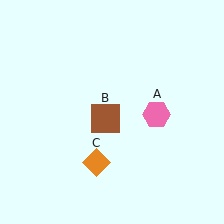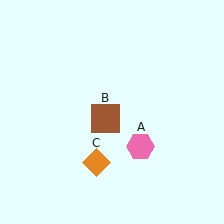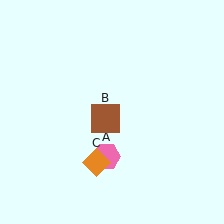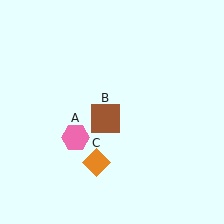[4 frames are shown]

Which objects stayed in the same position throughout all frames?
Brown square (object B) and orange diamond (object C) remained stationary.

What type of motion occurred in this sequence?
The pink hexagon (object A) rotated clockwise around the center of the scene.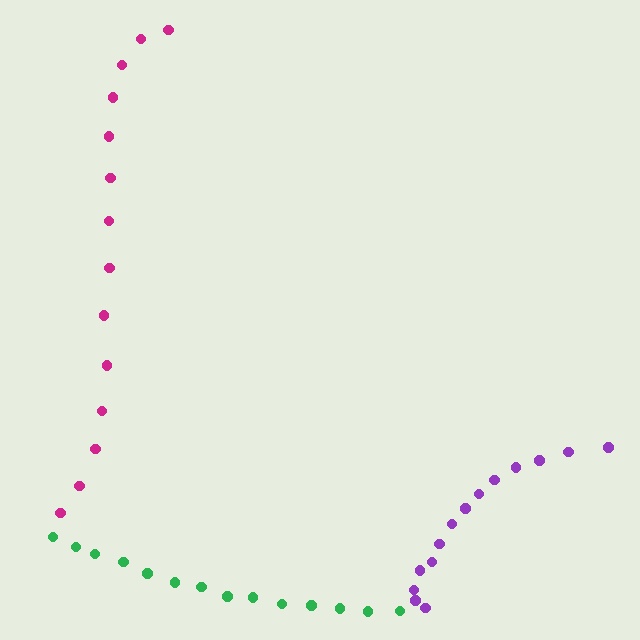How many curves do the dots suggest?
There are 3 distinct paths.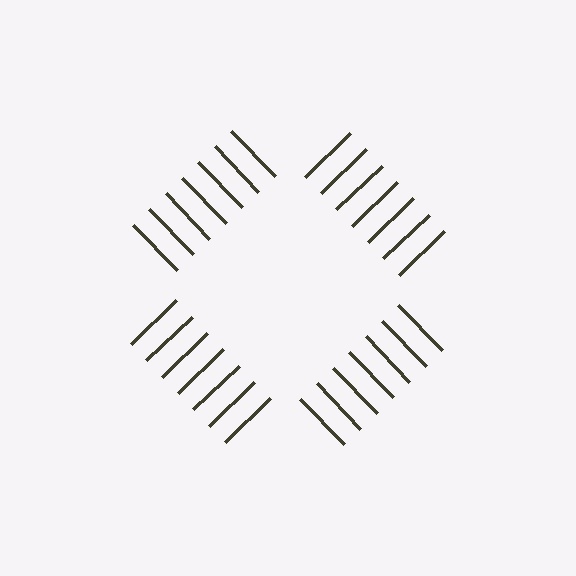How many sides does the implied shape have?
4 sides — the line-ends trace a square.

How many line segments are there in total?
28 — 7 along each of the 4 edges.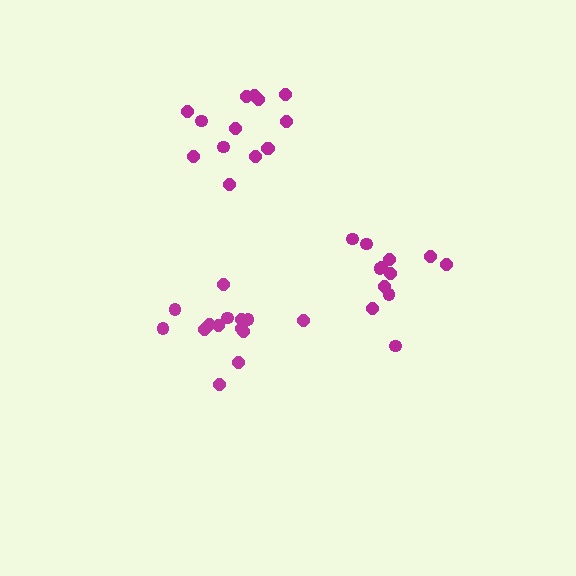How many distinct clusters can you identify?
There are 3 distinct clusters.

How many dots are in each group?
Group 1: 12 dots, Group 2: 14 dots, Group 3: 14 dots (40 total).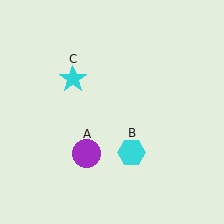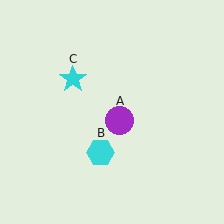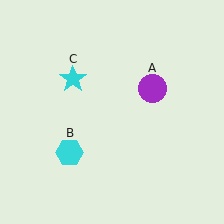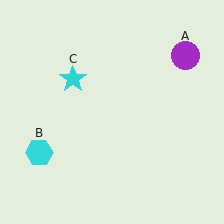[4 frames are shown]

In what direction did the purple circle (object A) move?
The purple circle (object A) moved up and to the right.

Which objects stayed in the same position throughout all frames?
Cyan star (object C) remained stationary.